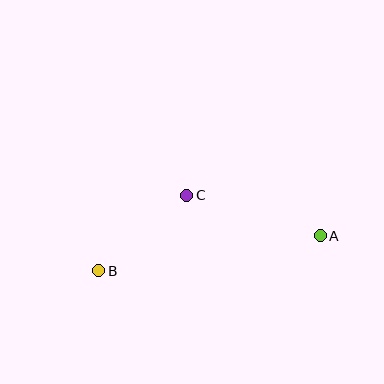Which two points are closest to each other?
Points B and C are closest to each other.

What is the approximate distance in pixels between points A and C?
The distance between A and C is approximately 140 pixels.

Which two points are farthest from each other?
Points A and B are farthest from each other.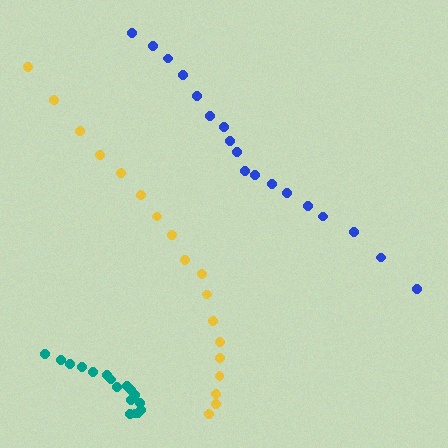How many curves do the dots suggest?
There are 3 distinct paths.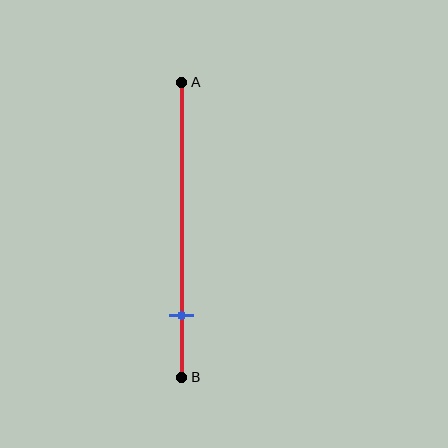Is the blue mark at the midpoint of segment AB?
No, the mark is at about 80% from A, not at the 50% midpoint.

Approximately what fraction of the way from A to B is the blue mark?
The blue mark is approximately 80% of the way from A to B.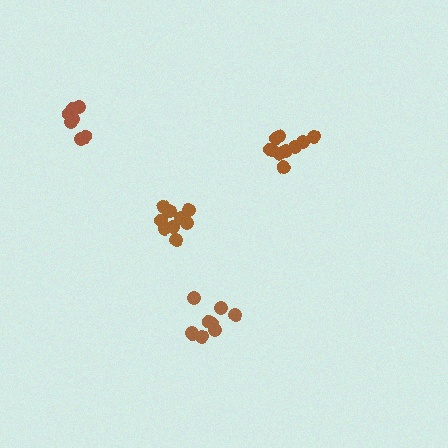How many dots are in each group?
Group 1: 7 dots, Group 2: 9 dots, Group 3: 10 dots, Group 4: 9 dots (35 total).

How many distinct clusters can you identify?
There are 4 distinct clusters.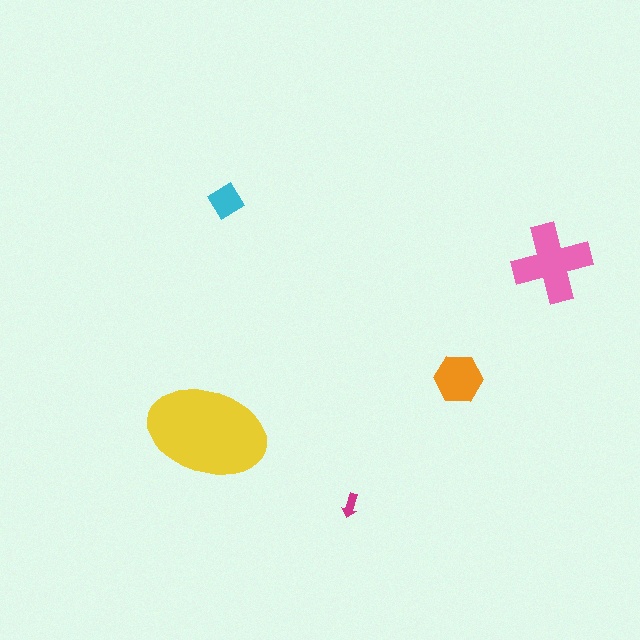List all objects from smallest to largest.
The magenta arrow, the cyan diamond, the orange hexagon, the pink cross, the yellow ellipse.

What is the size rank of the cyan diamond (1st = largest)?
4th.